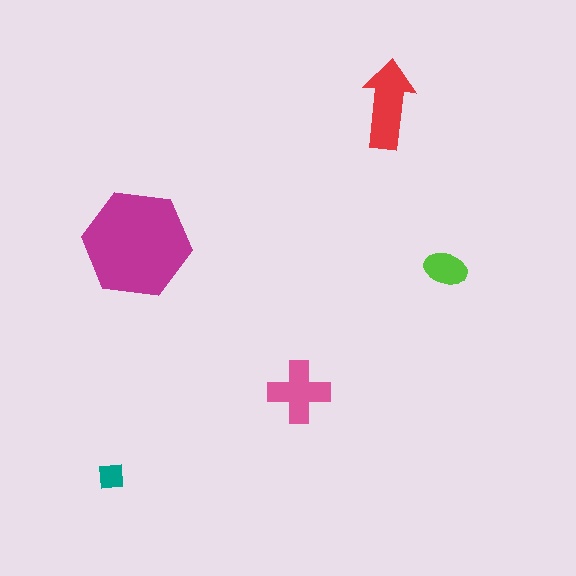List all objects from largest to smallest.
The magenta hexagon, the red arrow, the pink cross, the lime ellipse, the teal square.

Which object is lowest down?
The teal square is bottommost.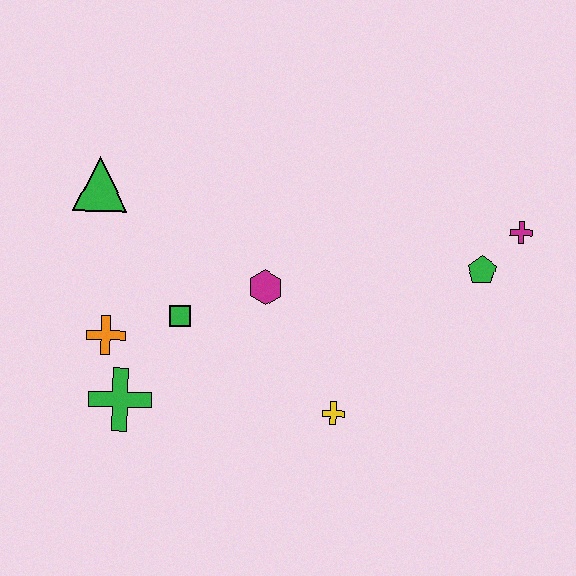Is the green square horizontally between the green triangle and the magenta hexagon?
Yes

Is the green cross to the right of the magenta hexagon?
No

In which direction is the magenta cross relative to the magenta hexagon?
The magenta cross is to the right of the magenta hexagon.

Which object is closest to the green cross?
The orange cross is closest to the green cross.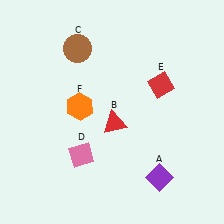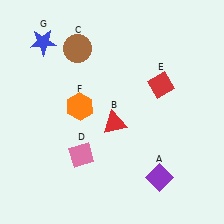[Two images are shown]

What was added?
A blue star (G) was added in Image 2.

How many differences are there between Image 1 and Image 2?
There is 1 difference between the two images.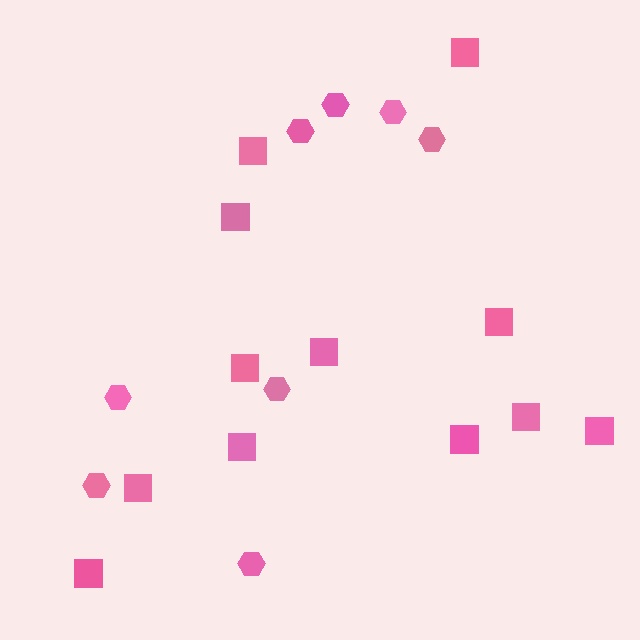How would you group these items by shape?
There are 2 groups: one group of squares (12) and one group of hexagons (8).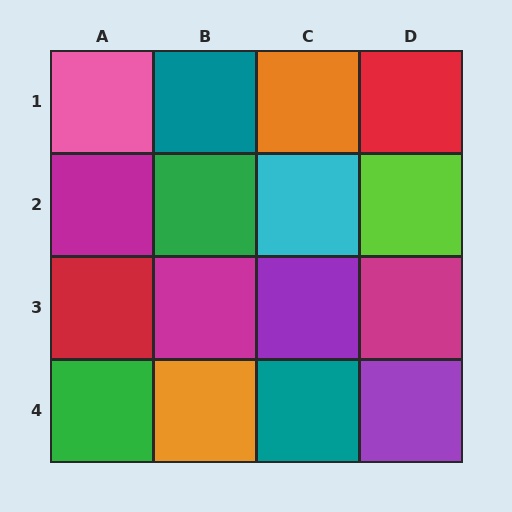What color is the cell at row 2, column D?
Lime.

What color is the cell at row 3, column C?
Purple.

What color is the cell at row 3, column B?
Magenta.